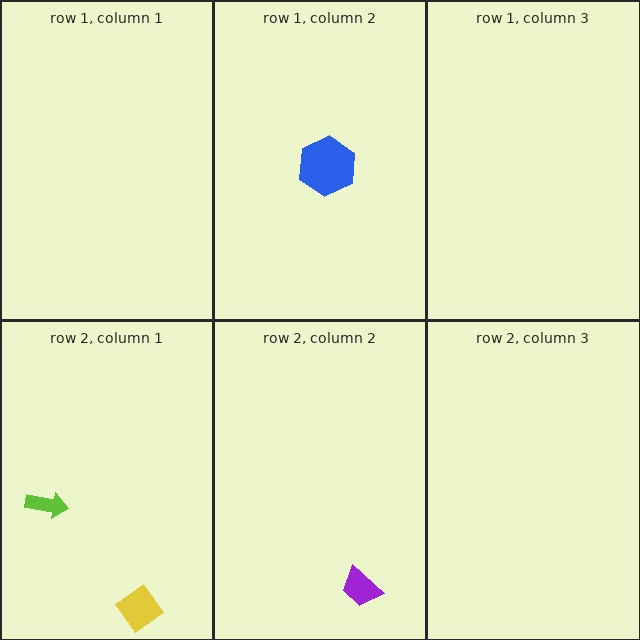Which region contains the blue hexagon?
The row 1, column 2 region.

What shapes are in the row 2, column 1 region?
The yellow diamond, the lime arrow.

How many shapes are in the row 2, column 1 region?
2.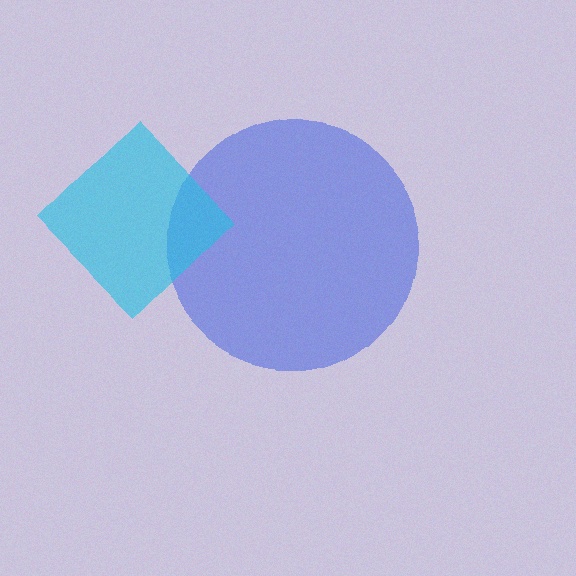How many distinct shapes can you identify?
There are 2 distinct shapes: a blue circle, a cyan diamond.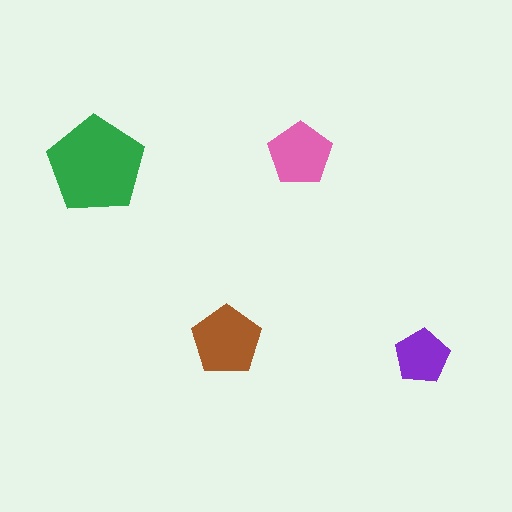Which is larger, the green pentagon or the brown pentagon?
The green one.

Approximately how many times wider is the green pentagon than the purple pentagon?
About 2 times wider.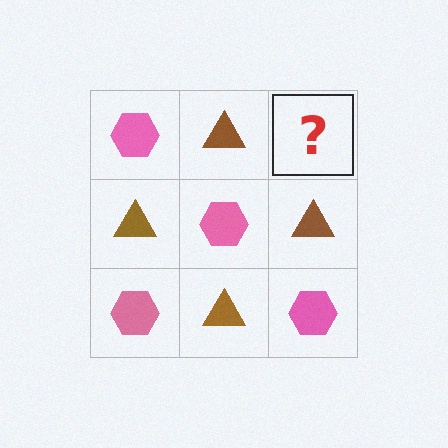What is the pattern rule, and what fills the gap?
The rule is that it alternates pink hexagon and brown triangle in a checkerboard pattern. The gap should be filled with a pink hexagon.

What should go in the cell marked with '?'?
The missing cell should contain a pink hexagon.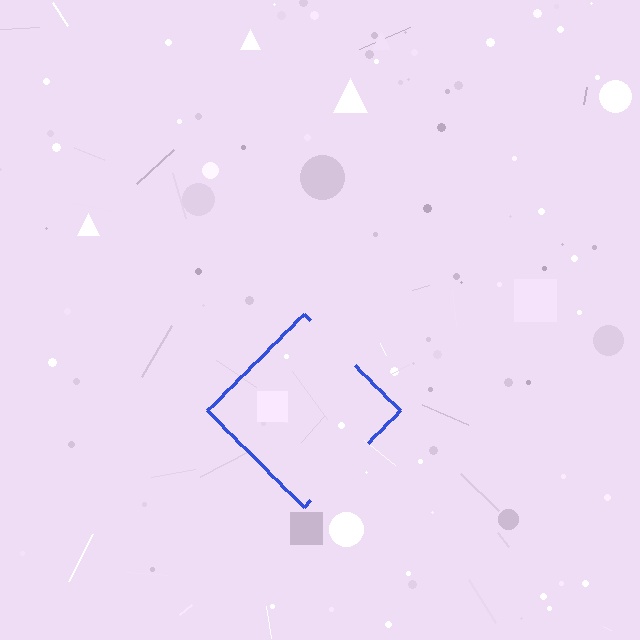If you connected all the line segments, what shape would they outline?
They would outline a diamond.